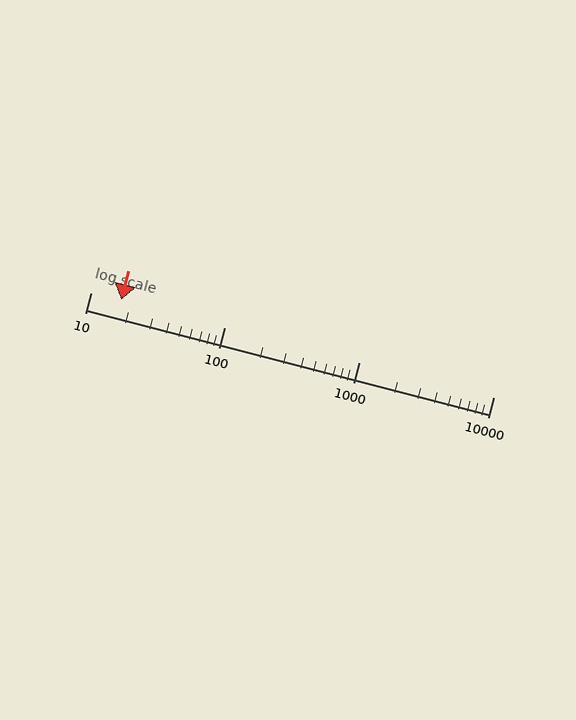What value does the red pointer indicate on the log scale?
The pointer indicates approximately 17.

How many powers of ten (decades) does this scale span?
The scale spans 3 decades, from 10 to 10000.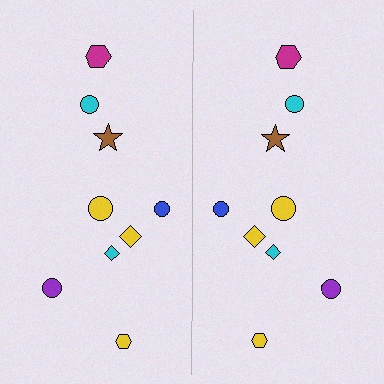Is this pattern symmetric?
Yes, this pattern has bilateral (reflection) symmetry.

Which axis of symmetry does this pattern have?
The pattern has a vertical axis of symmetry running through the center of the image.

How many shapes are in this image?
There are 18 shapes in this image.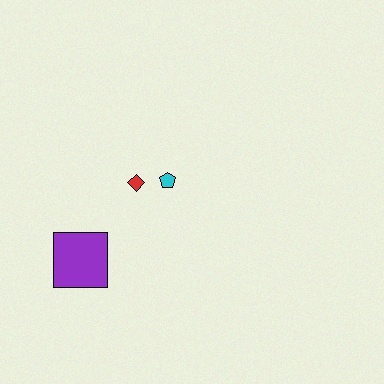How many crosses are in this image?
There are no crosses.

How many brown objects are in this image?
There are no brown objects.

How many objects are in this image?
There are 3 objects.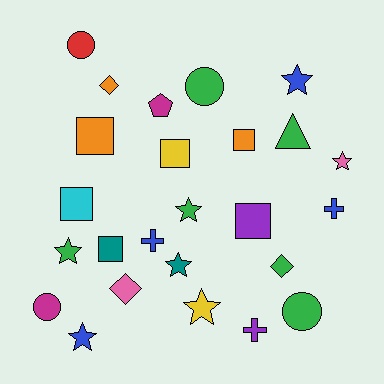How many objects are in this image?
There are 25 objects.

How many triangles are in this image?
There is 1 triangle.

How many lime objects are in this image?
There are no lime objects.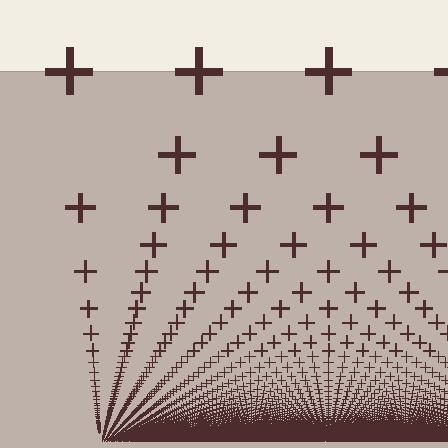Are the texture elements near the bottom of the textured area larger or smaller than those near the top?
Smaller. The gradient is inverted — elements near the bottom are smaller and denser.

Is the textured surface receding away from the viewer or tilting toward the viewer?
The surface appears to tilt toward the viewer. Texture elements get larger and sparser toward the top.